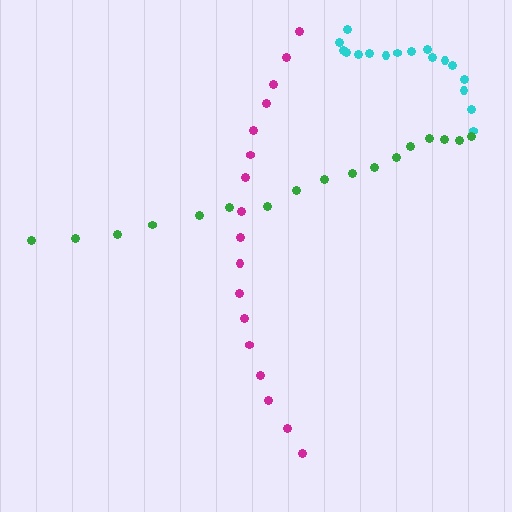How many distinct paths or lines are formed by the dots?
There are 3 distinct paths.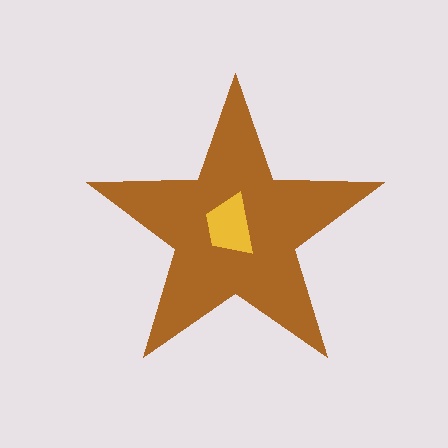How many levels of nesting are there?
2.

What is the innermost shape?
The yellow trapezoid.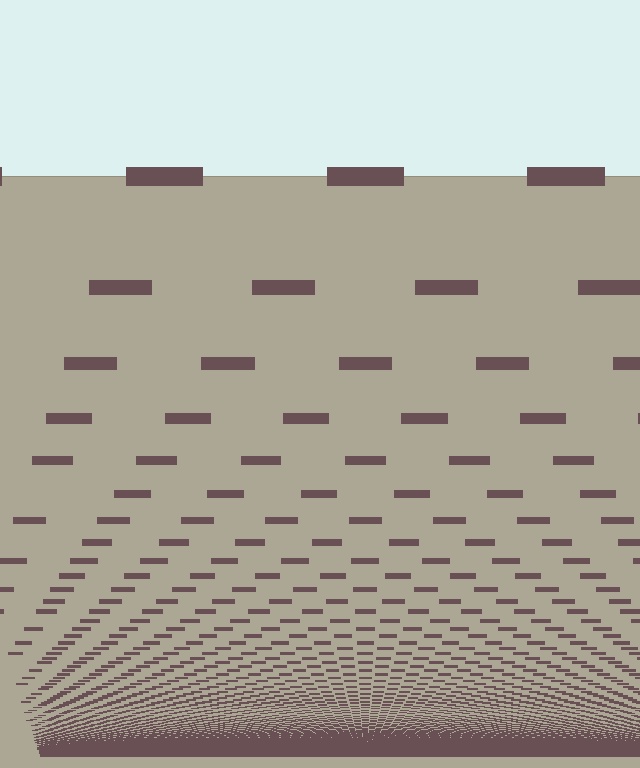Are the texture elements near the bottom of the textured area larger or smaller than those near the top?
Smaller. The gradient is inverted — elements near the bottom are smaller and denser.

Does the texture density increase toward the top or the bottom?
Density increases toward the bottom.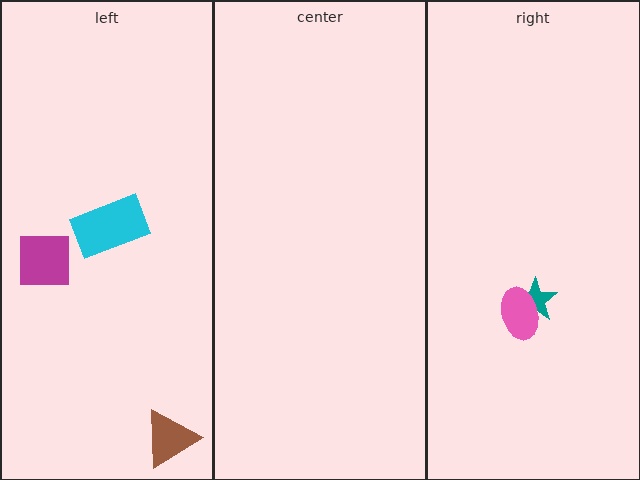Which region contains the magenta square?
The left region.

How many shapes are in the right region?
2.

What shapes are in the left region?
The magenta square, the cyan rectangle, the brown triangle.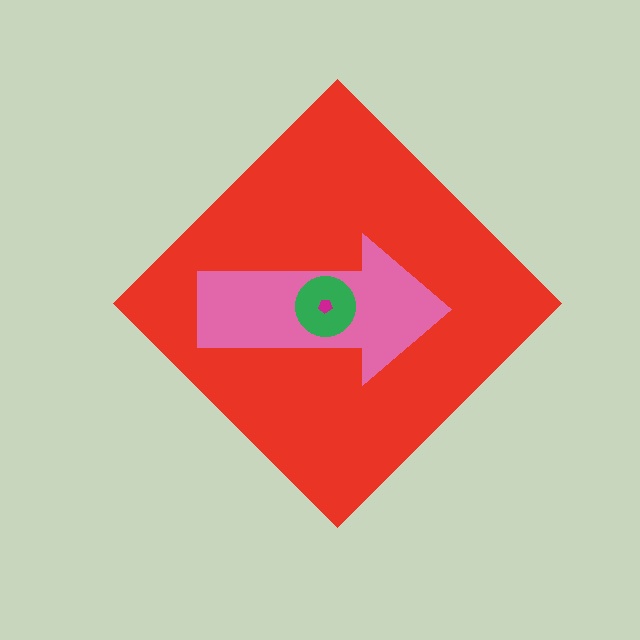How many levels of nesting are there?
4.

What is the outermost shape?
The red diamond.